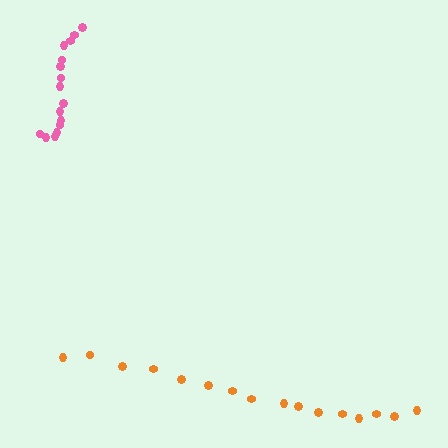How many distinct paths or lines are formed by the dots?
There are 2 distinct paths.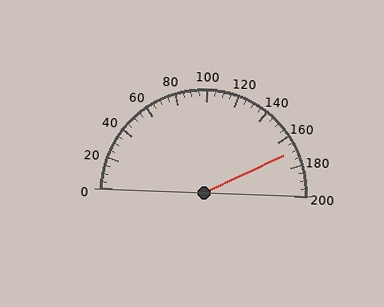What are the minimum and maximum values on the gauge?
The gauge ranges from 0 to 200.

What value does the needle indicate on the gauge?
The needle indicates approximately 170.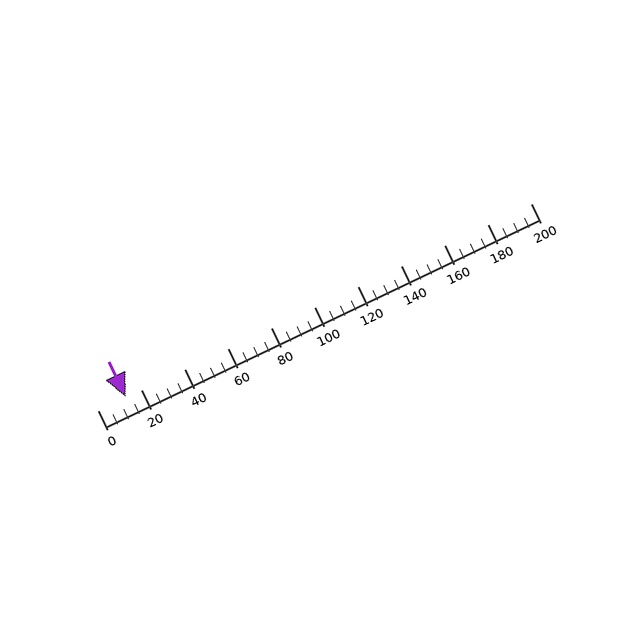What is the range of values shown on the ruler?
The ruler shows values from 0 to 200.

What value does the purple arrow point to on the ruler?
The purple arrow points to approximately 13.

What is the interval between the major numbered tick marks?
The major tick marks are spaced 20 units apart.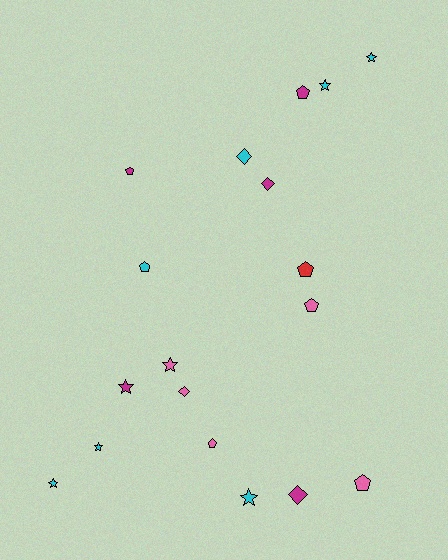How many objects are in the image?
There are 18 objects.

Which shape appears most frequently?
Pentagon, with 7 objects.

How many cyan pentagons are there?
There is 1 cyan pentagon.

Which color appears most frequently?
Cyan, with 7 objects.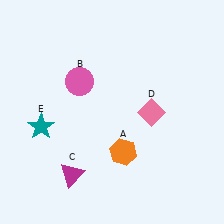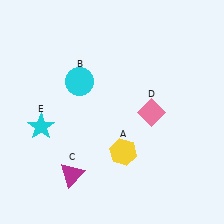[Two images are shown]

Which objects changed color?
A changed from orange to yellow. B changed from pink to cyan. E changed from teal to cyan.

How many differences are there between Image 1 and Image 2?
There are 3 differences between the two images.